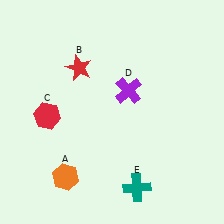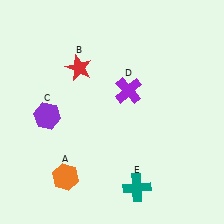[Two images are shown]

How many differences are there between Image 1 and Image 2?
There is 1 difference between the two images.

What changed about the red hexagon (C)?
In Image 1, C is red. In Image 2, it changed to purple.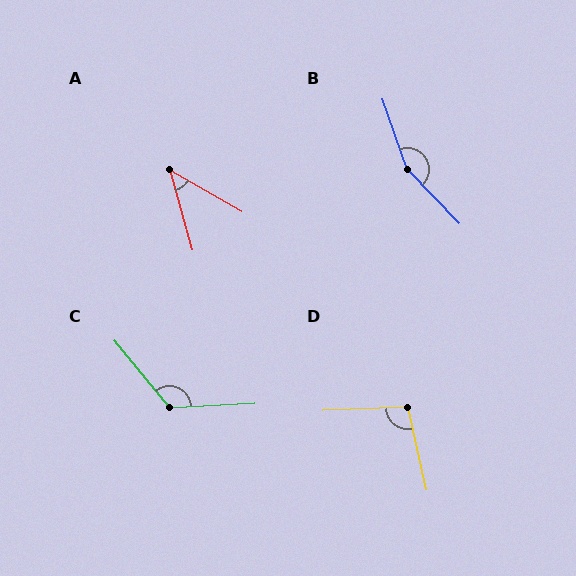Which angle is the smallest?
A, at approximately 45 degrees.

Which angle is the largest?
B, at approximately 155 degrees.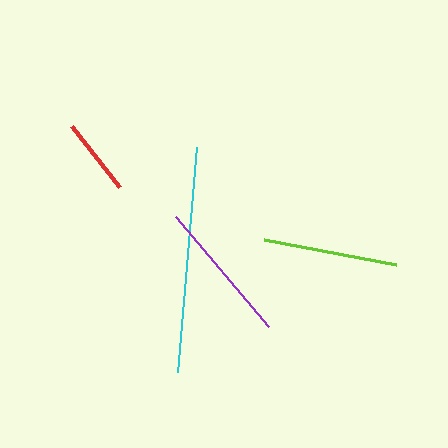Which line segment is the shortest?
The red line is the shortest at approximately 78 pixels.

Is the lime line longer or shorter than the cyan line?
The cyan line is longer than the lime line.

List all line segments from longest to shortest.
From longest to shortest: cyan, purple, lime, red.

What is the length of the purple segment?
The purple segment is approximately 144 pixels long.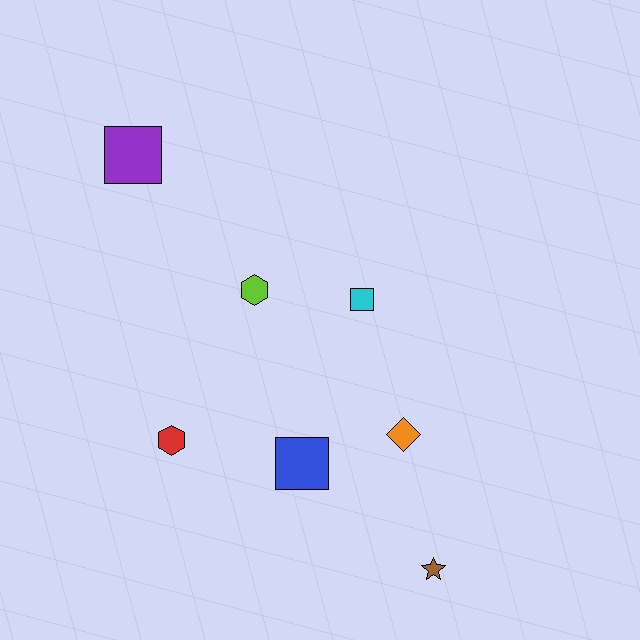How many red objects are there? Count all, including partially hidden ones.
There is 1 red object.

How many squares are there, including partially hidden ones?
There are 3 squares.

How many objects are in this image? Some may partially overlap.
There are 7 objects.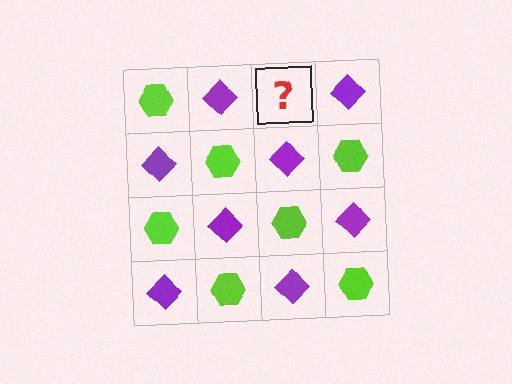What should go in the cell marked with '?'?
The missing cell should contain a lime hexagon.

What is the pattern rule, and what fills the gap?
The rule is that it alternates lime hexagon and purple diamond in a checkerboard pattern. The gap should be filled with a lime hexagon.